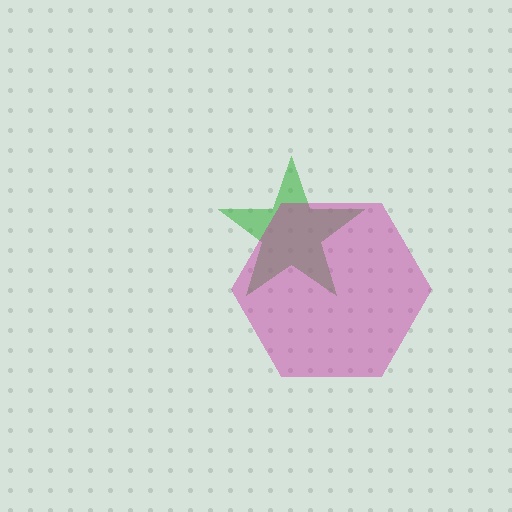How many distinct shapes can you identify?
There are 2 distinct shapes: a green star, a magenta hexagon.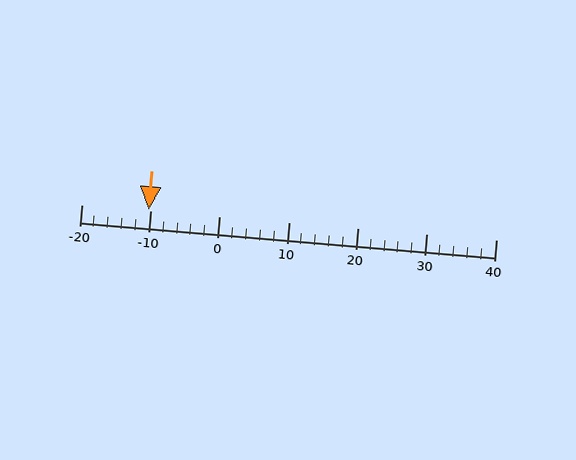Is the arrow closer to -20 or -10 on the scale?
The arrow is closer to -10.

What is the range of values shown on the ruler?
The ruler shows values from -20 to 40.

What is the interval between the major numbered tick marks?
The major tick marks are spaced 10 units apart.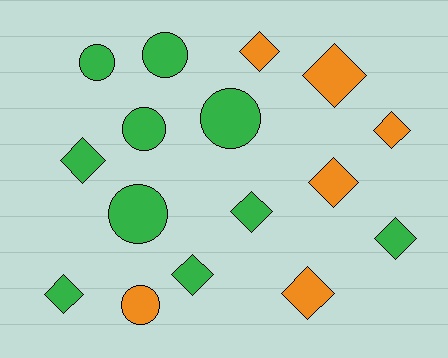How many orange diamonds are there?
There are 5 orange diamonds.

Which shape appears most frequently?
Diamond, with 10 objects.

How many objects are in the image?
There are 16 objects.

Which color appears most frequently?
Green, with 10 objects.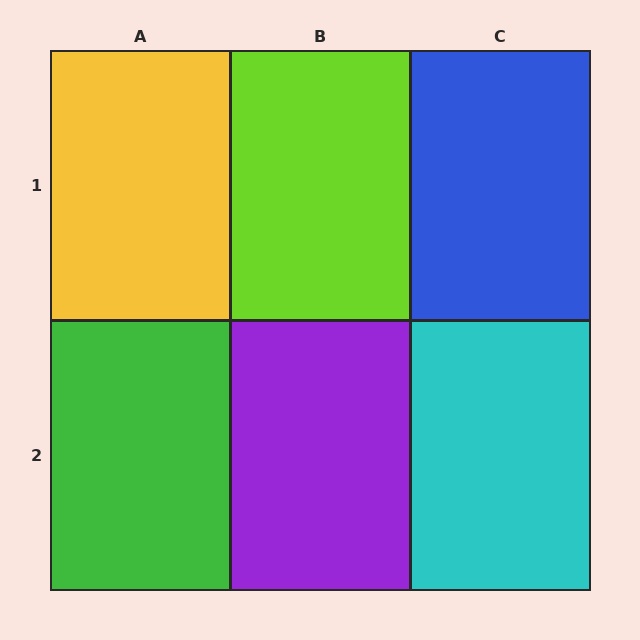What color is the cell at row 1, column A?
Yellow.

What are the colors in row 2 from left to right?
Green, purple, cyan.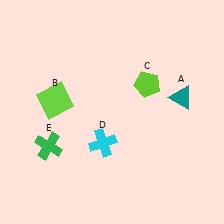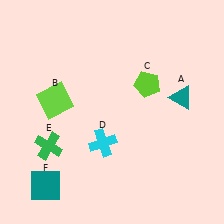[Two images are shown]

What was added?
A teal square (F) was added in Image 2.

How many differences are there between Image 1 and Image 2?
There is 1 difference between the two images.